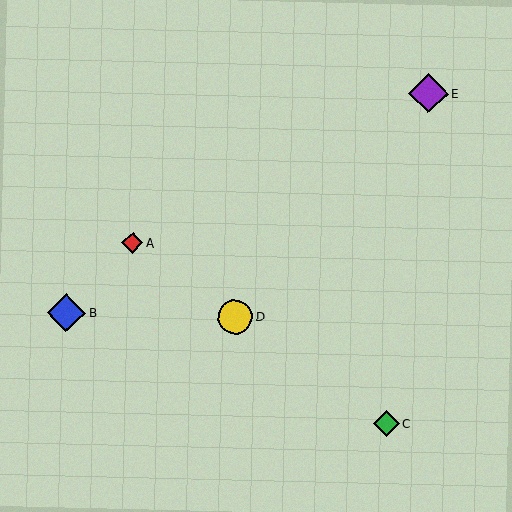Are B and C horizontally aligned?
No, B is at y≈313 and C is at y≈423.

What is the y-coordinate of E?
Object E is at y≈93.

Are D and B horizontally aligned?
Yes, both are at y≈317.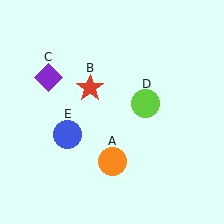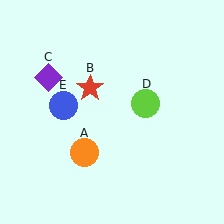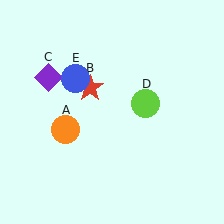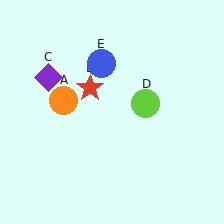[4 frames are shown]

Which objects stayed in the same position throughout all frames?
Red star (object B) and purple diamond (object C) and lime circle (object D) remained stationary.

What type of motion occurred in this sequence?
The orange circle (object A), blue circle (object E) rotated clockwise around the center of the scene.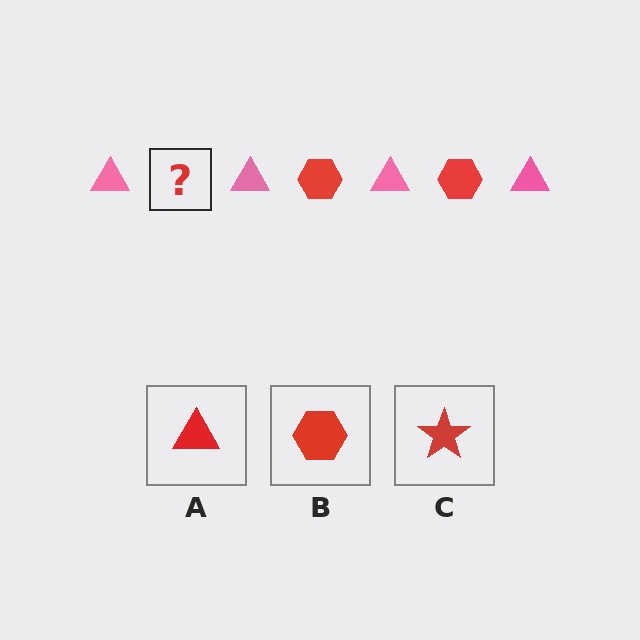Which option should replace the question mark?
Option B.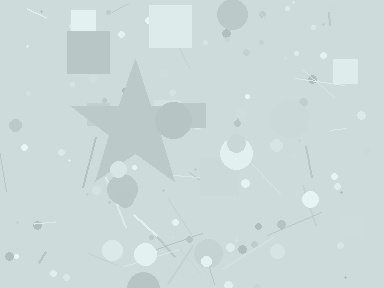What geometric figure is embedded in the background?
A star is embedded in the background.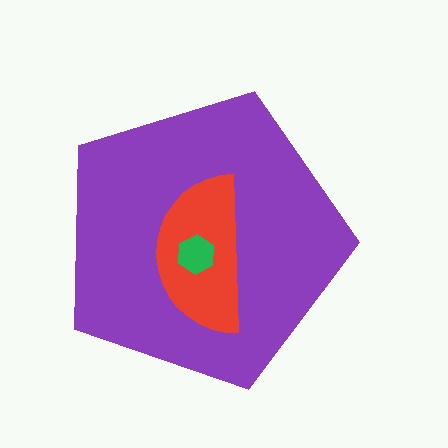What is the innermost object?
The green hexagon.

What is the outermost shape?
The purple pentagon.